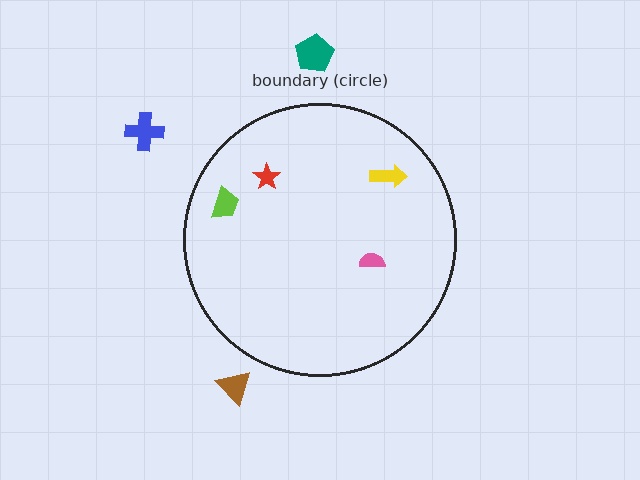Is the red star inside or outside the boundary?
Inside.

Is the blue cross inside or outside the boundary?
Outside.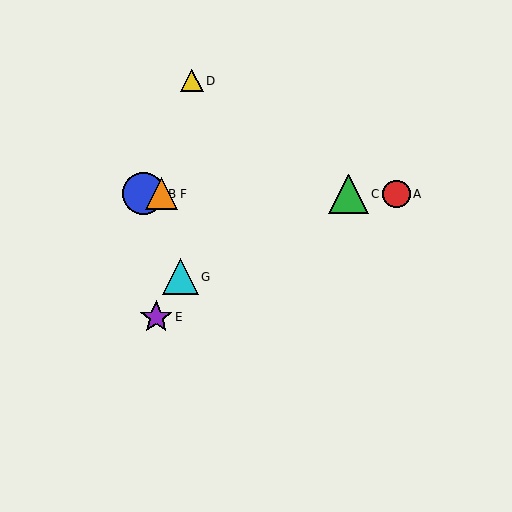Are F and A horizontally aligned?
Yes, both are at y≈194.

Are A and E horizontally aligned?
No, A is at y≈194 and E is at y≈317.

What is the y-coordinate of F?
Object F is at y≈194.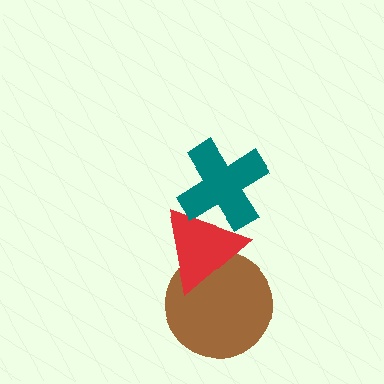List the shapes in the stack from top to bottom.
From top to bottom: the teal cross, the red triangle, the brown circle.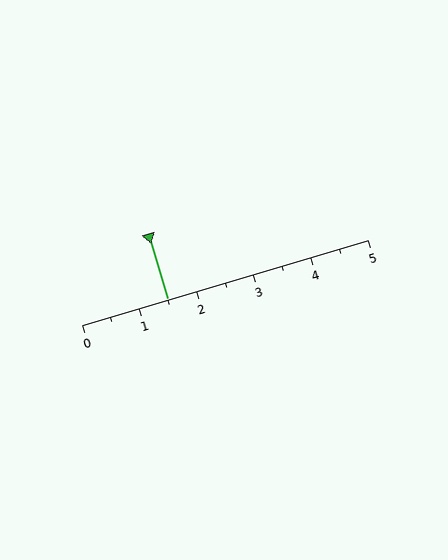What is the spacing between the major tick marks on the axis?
The major ticks are spaced 1 apart.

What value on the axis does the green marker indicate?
The marker indicates approximately 1.5.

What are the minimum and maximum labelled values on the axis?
The axis runs from 0 to 5.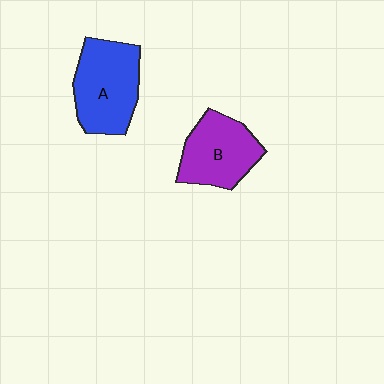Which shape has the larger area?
Shape A (blue).